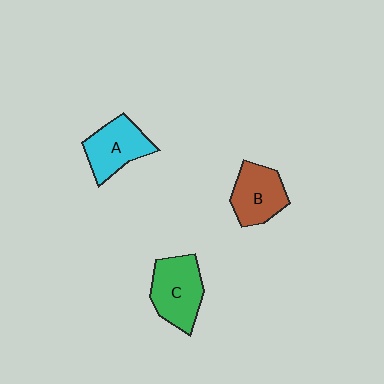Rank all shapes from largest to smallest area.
From largest to smallest: C (green), A (cyan), B (brown).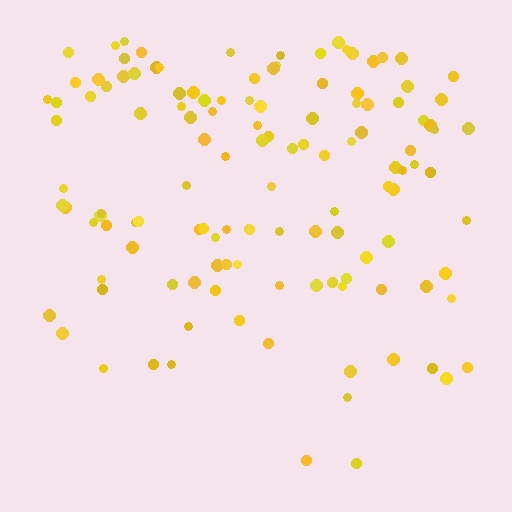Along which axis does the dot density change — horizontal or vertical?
Vertical.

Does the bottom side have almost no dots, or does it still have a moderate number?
Still a moderate number, just noticeably fewer than the top.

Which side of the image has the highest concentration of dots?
The top.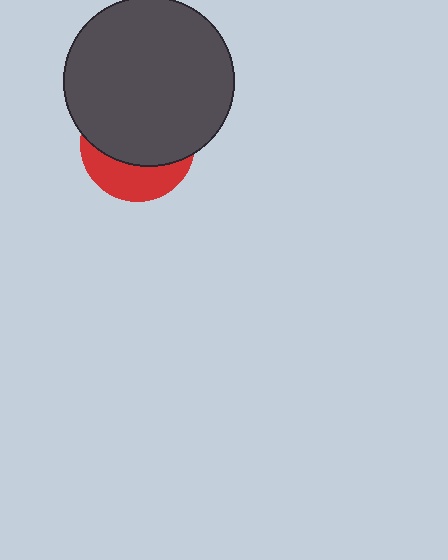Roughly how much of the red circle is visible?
A small part of it is visible (roughly 33%).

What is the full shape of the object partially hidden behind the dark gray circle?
The partially hidden object is a red circle.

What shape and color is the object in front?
The object in front is a dark gray circle.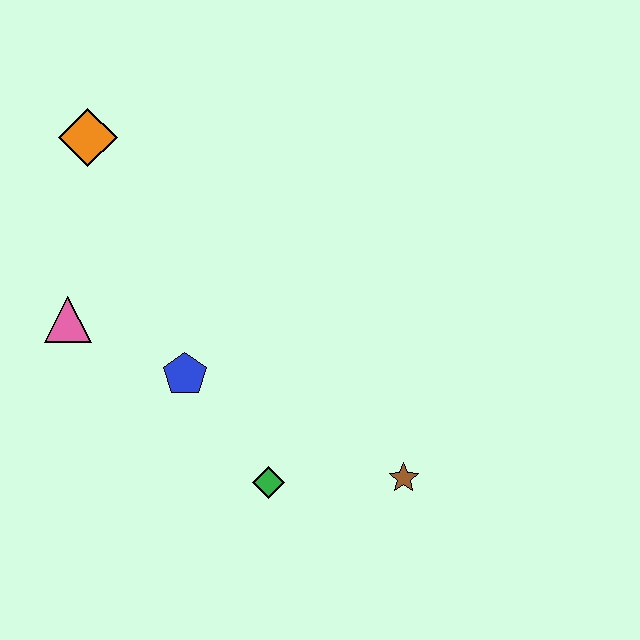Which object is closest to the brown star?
The green diamond is closest to the brown star.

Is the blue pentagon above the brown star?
Yes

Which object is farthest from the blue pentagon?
The orange diamond is farthest from the blue pentagon.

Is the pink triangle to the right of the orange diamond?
No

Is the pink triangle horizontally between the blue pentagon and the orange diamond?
No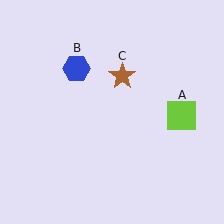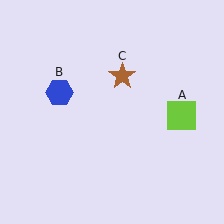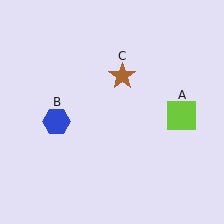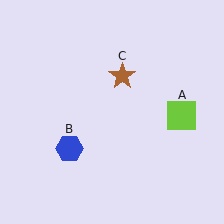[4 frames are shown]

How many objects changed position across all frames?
1 object changed position: blue hexagon (object B).